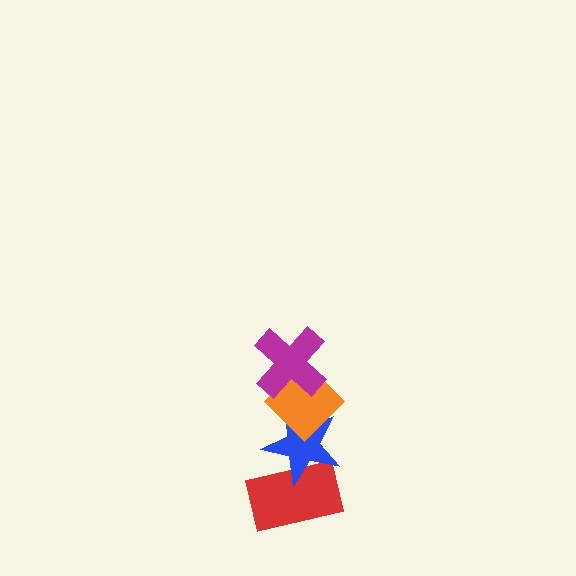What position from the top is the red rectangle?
The red rectangle is 4th from the top.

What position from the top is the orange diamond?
The orange diamond is 2nd from the top.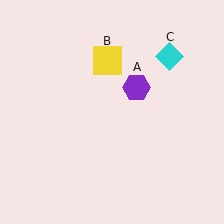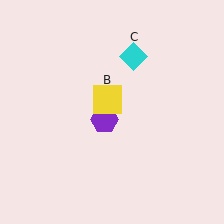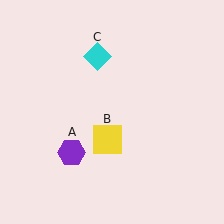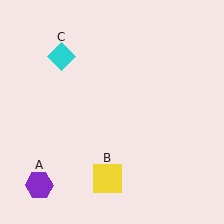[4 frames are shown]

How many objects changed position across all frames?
3 objects changed position: purple hexagon (object A), yellow square (object B), cyan diamond (object C).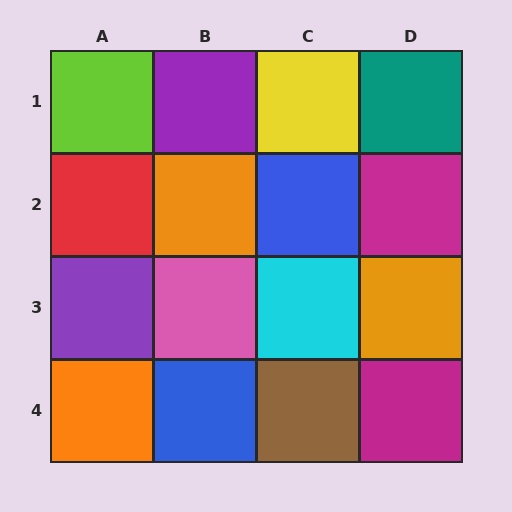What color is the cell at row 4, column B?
Blue.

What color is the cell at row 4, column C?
Brown.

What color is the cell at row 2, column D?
Magenta.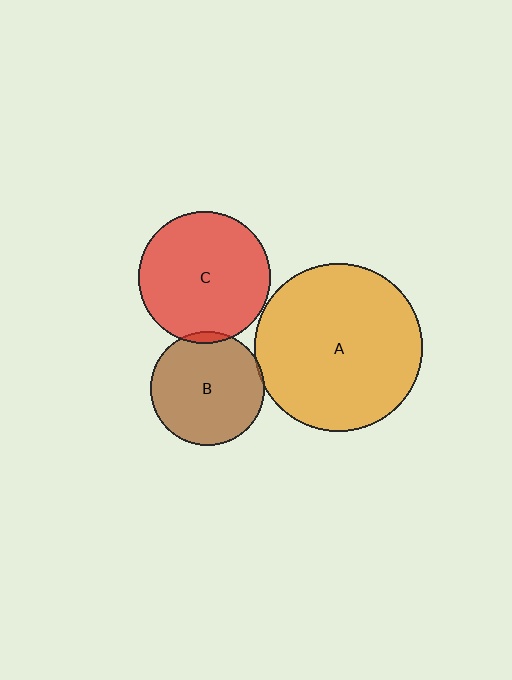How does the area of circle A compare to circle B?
Approximately 2.1 times.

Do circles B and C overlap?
Yes.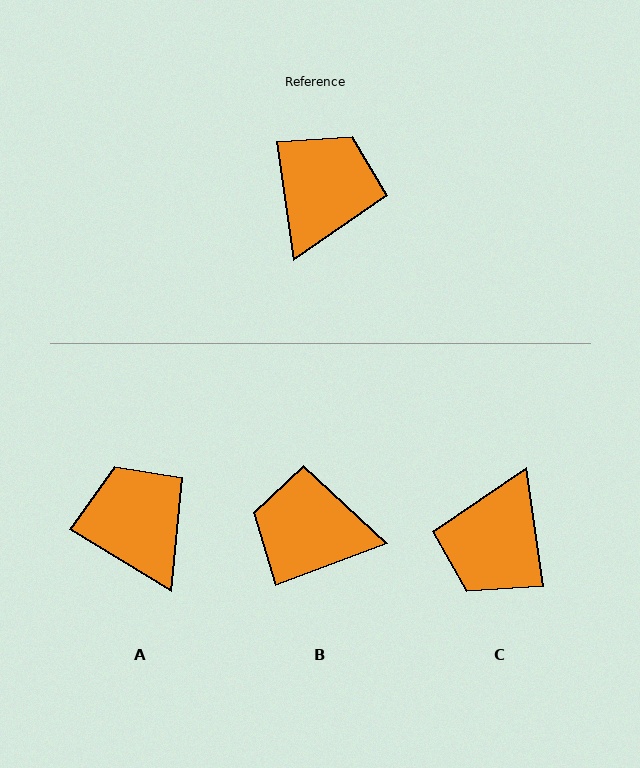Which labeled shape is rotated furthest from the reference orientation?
C, about 179 degrees away.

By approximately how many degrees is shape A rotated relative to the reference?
Approximately 50 degrees counter-clockwise.